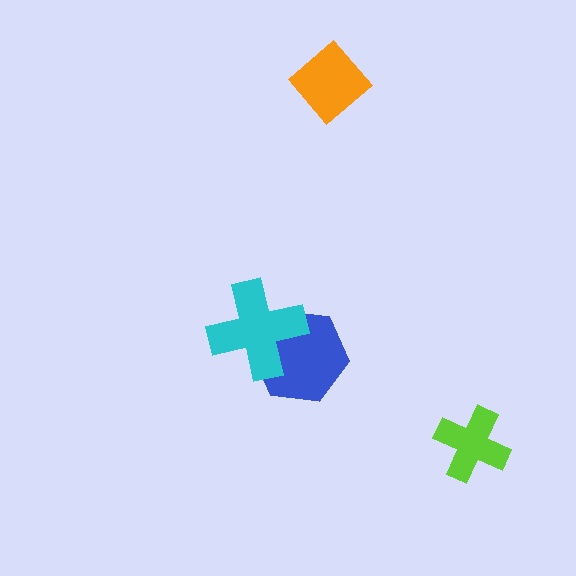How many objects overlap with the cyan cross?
1 object overlaps with the cyan cross.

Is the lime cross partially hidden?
No, no other shape covers it.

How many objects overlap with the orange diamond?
0 objects overlap with the orange diamond.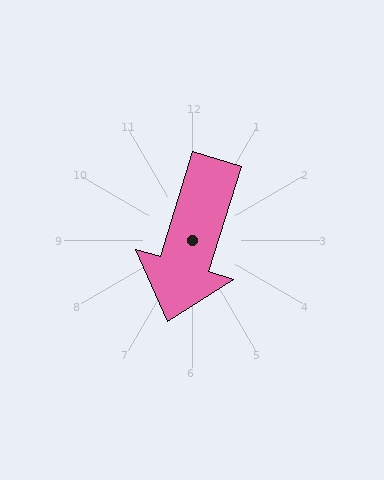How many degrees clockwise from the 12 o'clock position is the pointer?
Approximately 197 degrees.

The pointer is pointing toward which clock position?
Roughly 7 o'clock.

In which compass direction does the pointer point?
South.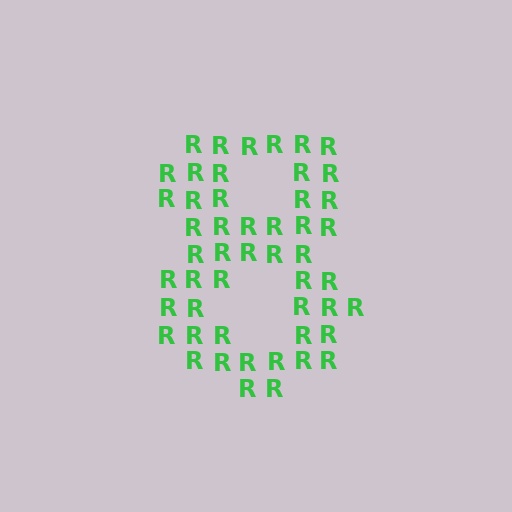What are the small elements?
The small elements are letter R's.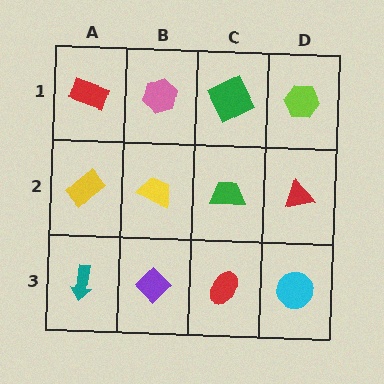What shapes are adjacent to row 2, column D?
A lime hexagon (row 1, column D), a cyan circle (row 3, column D), a green trapezoid (row 2, column C).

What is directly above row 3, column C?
A green trapezoid.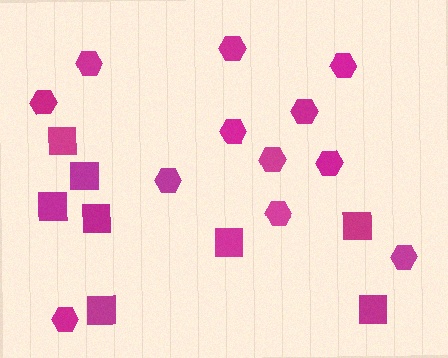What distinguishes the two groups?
There are 2 groups: one group of squares (8) and one group of hexagons (12).